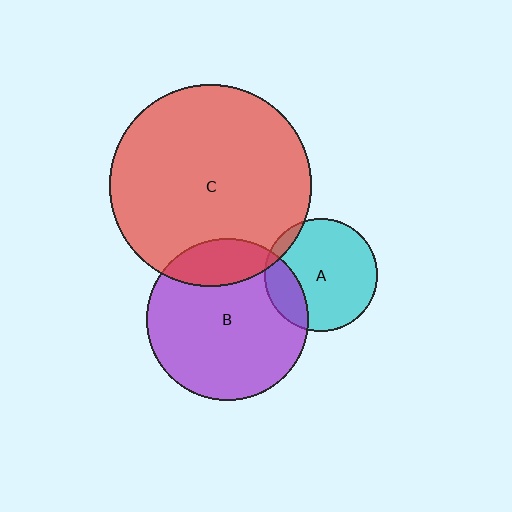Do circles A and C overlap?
Yes.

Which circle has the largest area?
Circle C (red).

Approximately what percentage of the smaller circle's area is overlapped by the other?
Approximately 5%.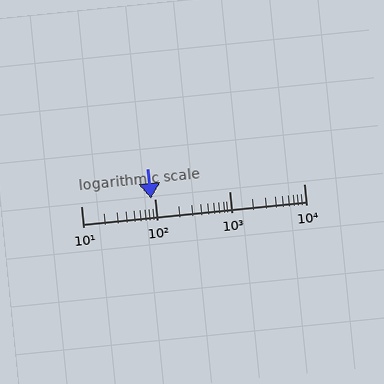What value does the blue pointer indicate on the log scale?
The pointer indicates approximately 89.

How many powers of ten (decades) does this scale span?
The scale spans 3 decades, from 10 to 10000.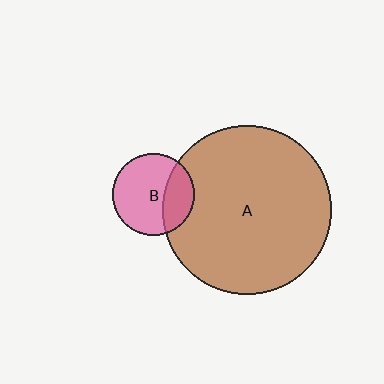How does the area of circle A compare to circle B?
Approximately 4.2 times.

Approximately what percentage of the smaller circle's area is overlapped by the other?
Approximately 30%.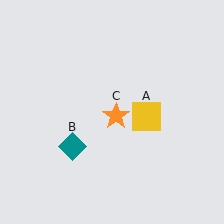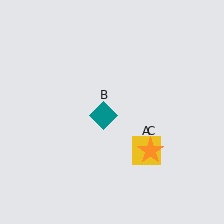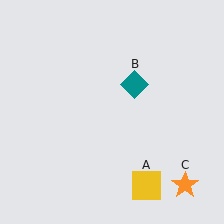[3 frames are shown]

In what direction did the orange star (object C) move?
The orange star (object C) moved down and to the right.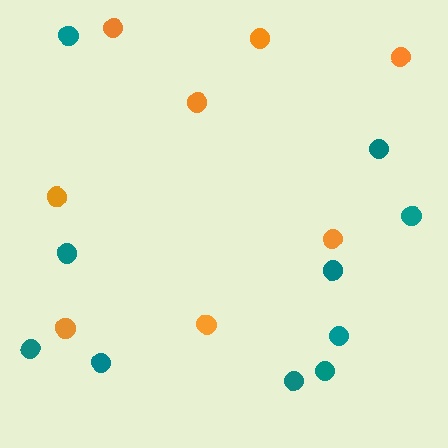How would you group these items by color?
There are 2 groups: one group of orange circles (8) and one group of teal circles (10).